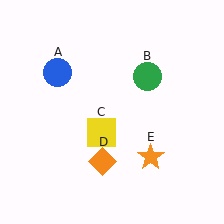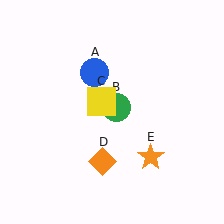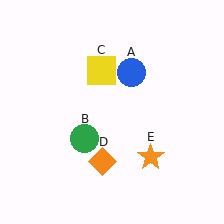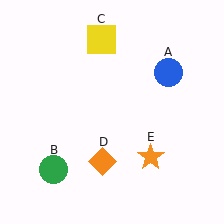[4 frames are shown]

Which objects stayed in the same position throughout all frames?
Orange diamond (object D) and orange star (object E) remained stationary.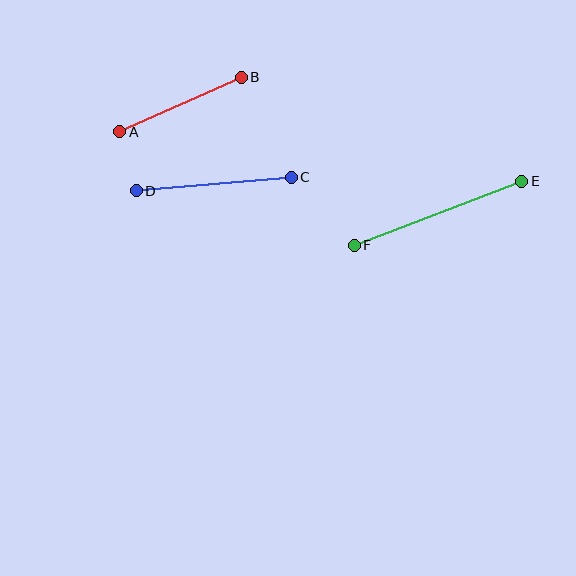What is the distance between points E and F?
The distance is approximately 179 pixels.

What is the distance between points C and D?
The distance is approximately 156 pixels.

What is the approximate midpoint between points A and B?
The midpoint is at approximately (180, 104) pixels.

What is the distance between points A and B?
The distance is approximately 133 pixels.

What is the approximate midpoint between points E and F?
The midpoint is at approximately (438, 213) pixels.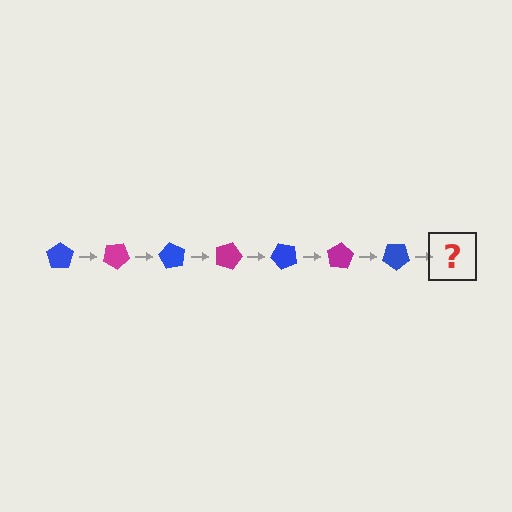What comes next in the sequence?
The next element should be a magenta pentagon, rotated 210 degrees from the start.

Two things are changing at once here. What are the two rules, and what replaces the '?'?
The two rules are that it rotates 30 degrees each step and the color cycles through blue and magenta. The '?' should be a magenta pentagon, rotated 210 degrees from the start.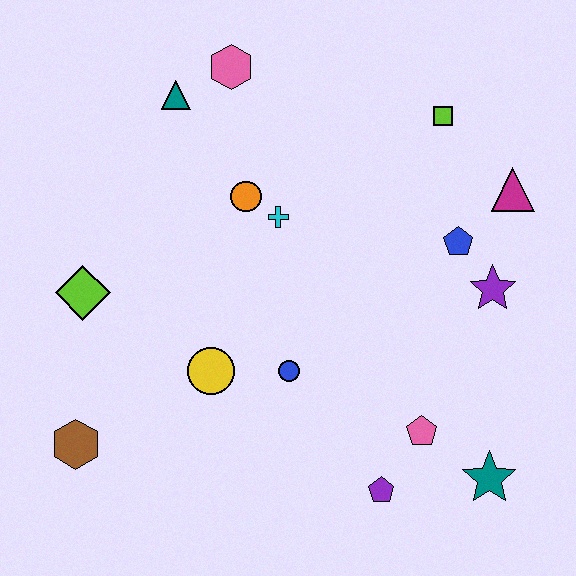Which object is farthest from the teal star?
The teal triangle is farthest from the teal star.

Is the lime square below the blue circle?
No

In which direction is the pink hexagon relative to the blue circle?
The pink hexagon is above the blue circle.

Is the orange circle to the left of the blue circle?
Yes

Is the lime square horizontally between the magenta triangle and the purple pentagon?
Yes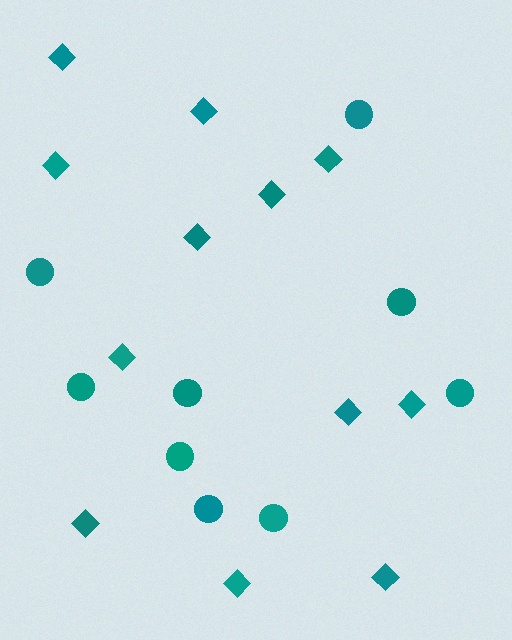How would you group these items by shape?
There are 2 groups: one group of diamonds (12) and one group of circles (9).